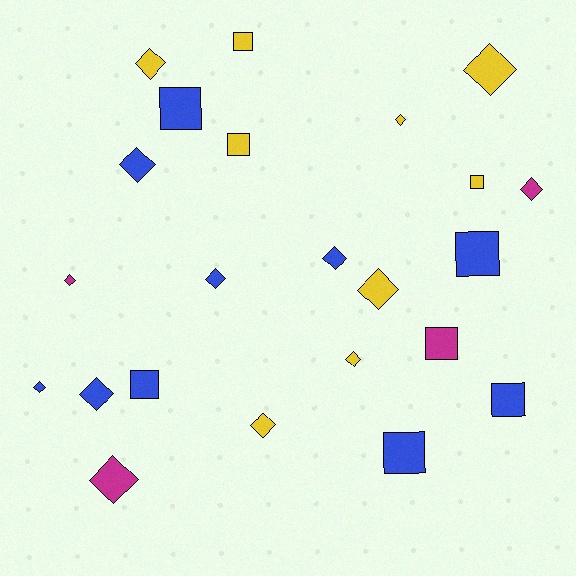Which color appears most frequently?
Blue, with 10 objects.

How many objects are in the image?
There are 23 objects.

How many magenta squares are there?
There is 1 magenta square.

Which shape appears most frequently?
Diamond, with 14 objects.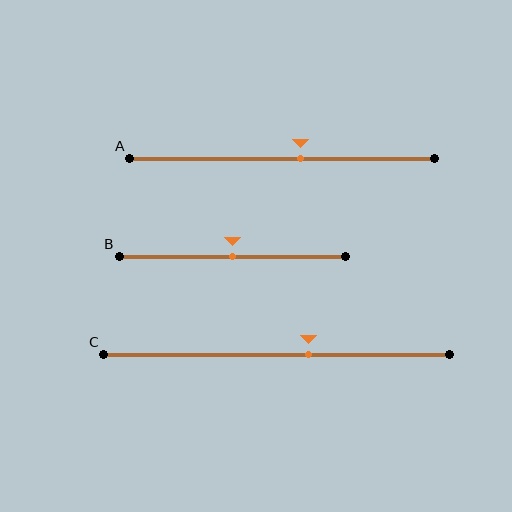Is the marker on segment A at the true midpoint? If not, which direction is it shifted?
No, the marker on segment A is shifted to the right by about 6% of the segment length.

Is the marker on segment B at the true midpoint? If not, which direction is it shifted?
Yes, the marker on segment B is at the true midpoint.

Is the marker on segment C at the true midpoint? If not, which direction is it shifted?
No, the marker on segment C is shifted to the right by about 9% of the segment length.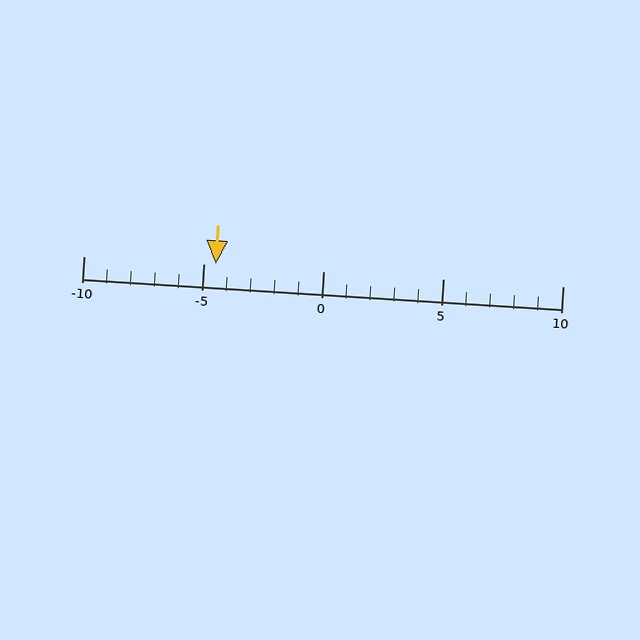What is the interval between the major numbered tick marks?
The major tick marks are spaced 5 units apart.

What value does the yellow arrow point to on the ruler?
The yellow arrow points to approximately -4.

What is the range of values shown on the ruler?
The ruler shows values from -10 to 10.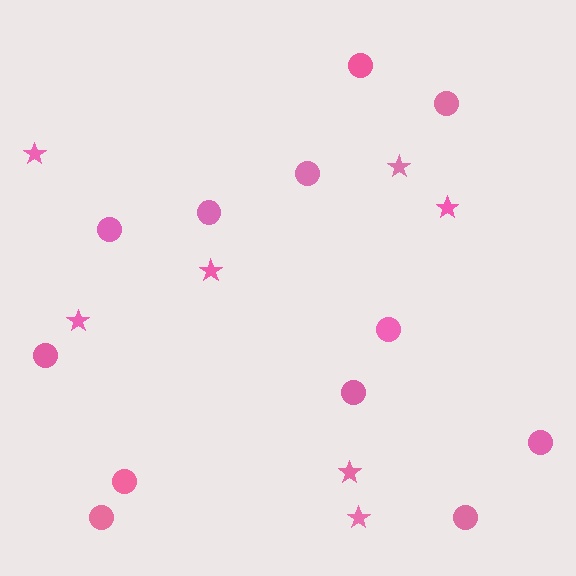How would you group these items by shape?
There are 2 groups: one group of stars (7) and one group of circles (12).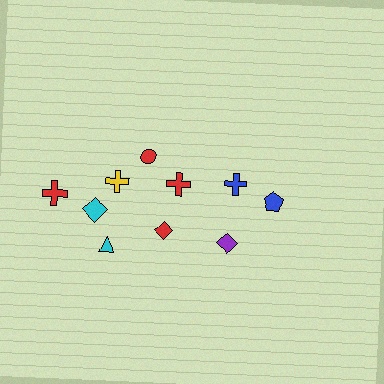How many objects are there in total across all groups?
There are 10 objects.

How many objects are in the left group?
There are 7 objects.